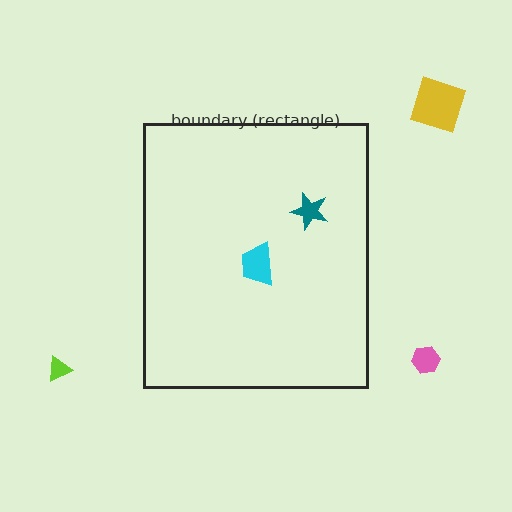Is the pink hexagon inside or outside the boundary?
Outside.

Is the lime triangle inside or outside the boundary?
Outside.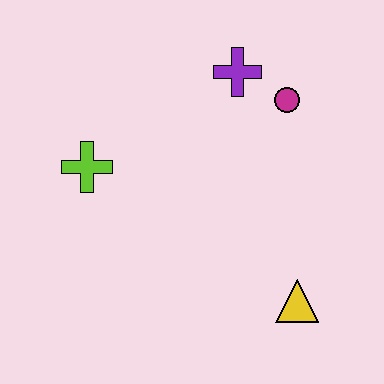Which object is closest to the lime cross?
The purple cross is closest to the lime cross.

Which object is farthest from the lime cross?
The yellow triangle is farthest from the lime cross.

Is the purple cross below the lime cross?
No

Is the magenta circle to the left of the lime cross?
No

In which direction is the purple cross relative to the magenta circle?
The purple cross is to the left of the magenta circle.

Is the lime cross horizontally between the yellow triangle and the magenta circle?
No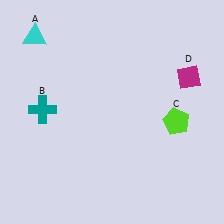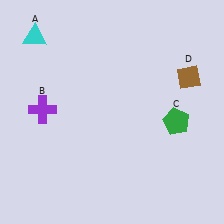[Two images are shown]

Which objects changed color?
B changed from teal to purple. C changed from lime to green. D changed from magenta to brown.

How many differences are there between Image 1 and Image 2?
There are 3 differences between the two images.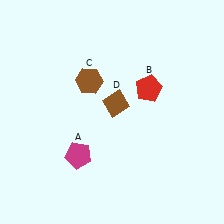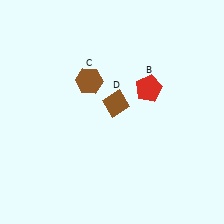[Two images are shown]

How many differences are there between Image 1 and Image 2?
There is 1 difference between the two images.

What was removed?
The magenta pentagon (A) was removed in Image 2.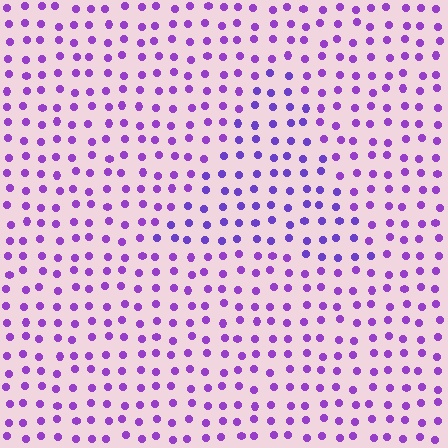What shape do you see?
I see a triangle.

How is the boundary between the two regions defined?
The boundary is defined purely by a slight shift in hue (about 19 degrees). Spacing, size, and orientation are identical on both sides.